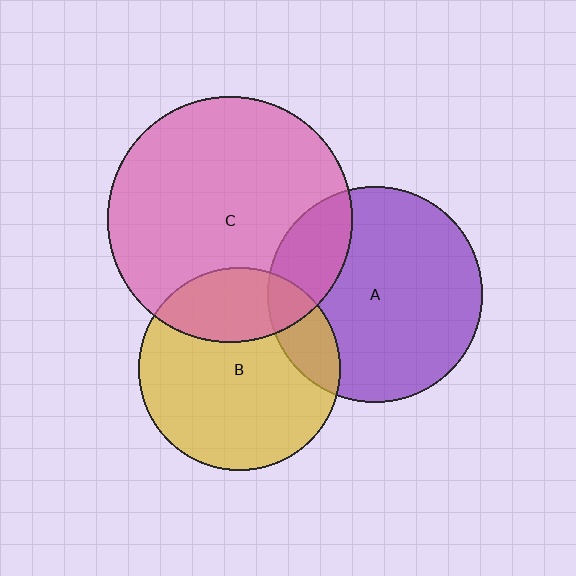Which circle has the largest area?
Circle C (pink).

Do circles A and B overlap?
Yes.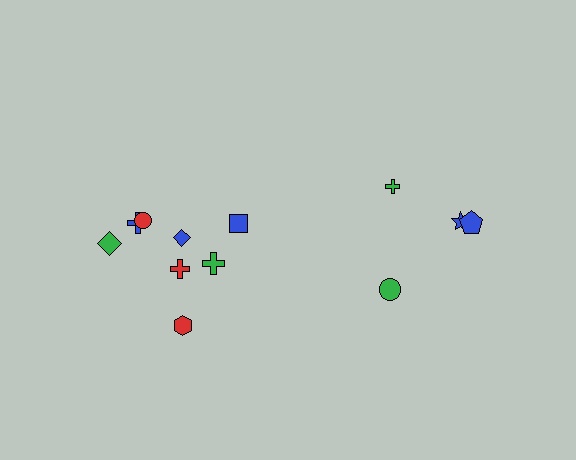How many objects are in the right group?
There are 4 objects.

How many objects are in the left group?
There are 8 objects.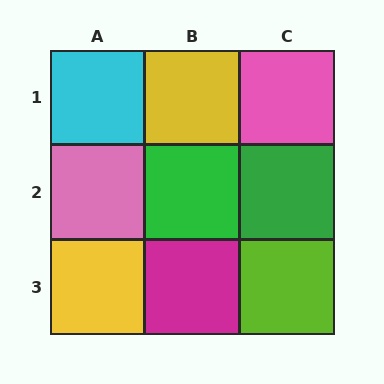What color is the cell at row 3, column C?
Lime.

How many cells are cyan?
1 cell is cyan.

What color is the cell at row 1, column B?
Yellow.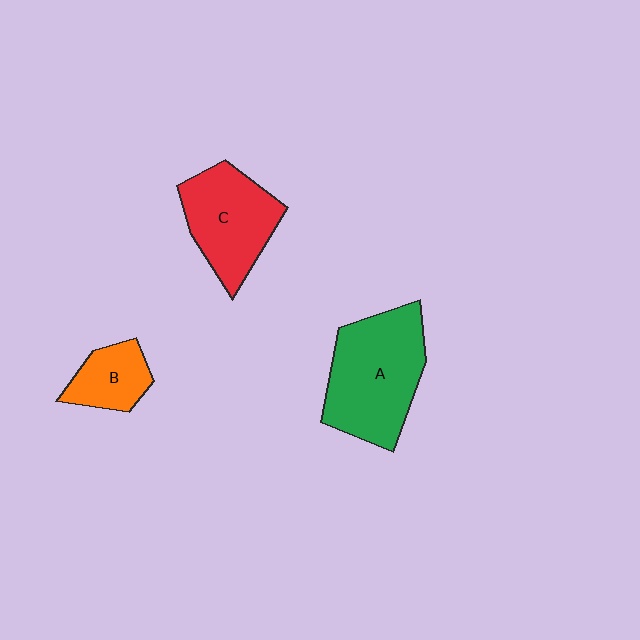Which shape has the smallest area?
Shape B (orange).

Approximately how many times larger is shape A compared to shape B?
Approximately 2.4 times.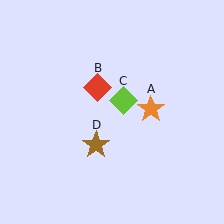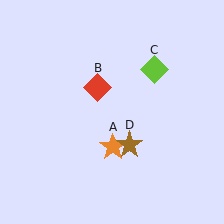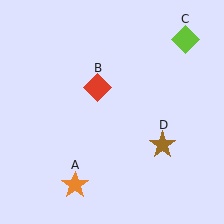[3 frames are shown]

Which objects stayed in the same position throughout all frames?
Red diamond (object B) remained stationary.